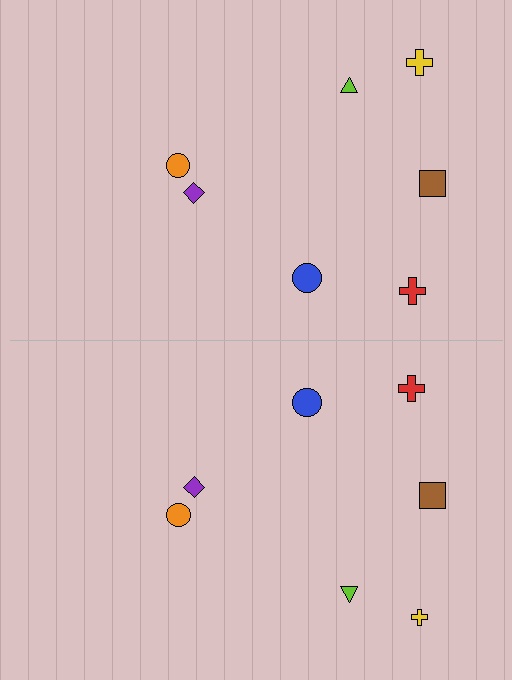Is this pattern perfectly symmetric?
No, the pattern is not perfectly symmetric. The yellow cross on the bottom side has a different size than its mirror counterpart.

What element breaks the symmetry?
The yellow cross on the bottom side has a different size than its mirror counterpart.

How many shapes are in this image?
There are 14 shapes in this image.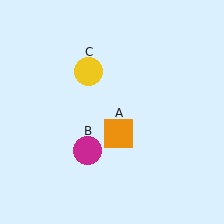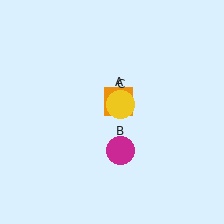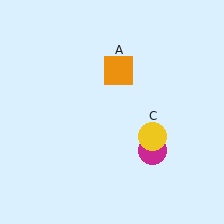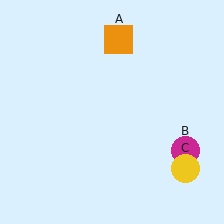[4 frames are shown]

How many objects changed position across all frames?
3 objects changed position: orange square (object A), magenta circle (object B), yellow circle (object C).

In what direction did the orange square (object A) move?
The orange square (object A) moved up.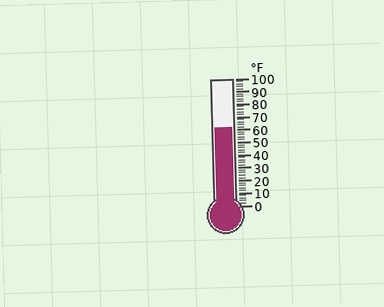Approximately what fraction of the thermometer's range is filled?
The thermometer is filled to approximately 60% of its range.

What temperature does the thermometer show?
The thermometer shows approximately 62°F.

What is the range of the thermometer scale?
The thermometer scale ranges from 0°F to 100°F.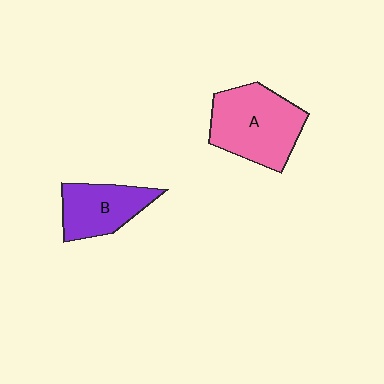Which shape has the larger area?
Shape A (pink).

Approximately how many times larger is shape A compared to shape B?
Approximately 1.5 times.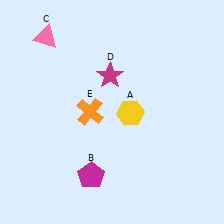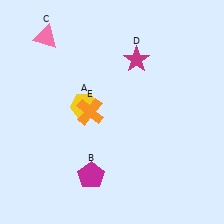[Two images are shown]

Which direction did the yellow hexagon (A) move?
The yellow hexagon (A) moved left.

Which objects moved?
The objects that moved are: the yellow hexagon (A), the magenta star (D).